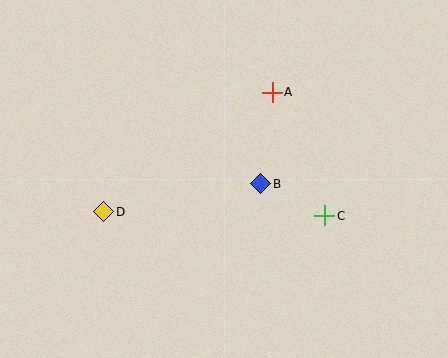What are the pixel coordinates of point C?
Point C is at (325, 216).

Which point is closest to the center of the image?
Point B at (261, 184) is closest to the center.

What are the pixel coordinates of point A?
Point A is at (272, 92).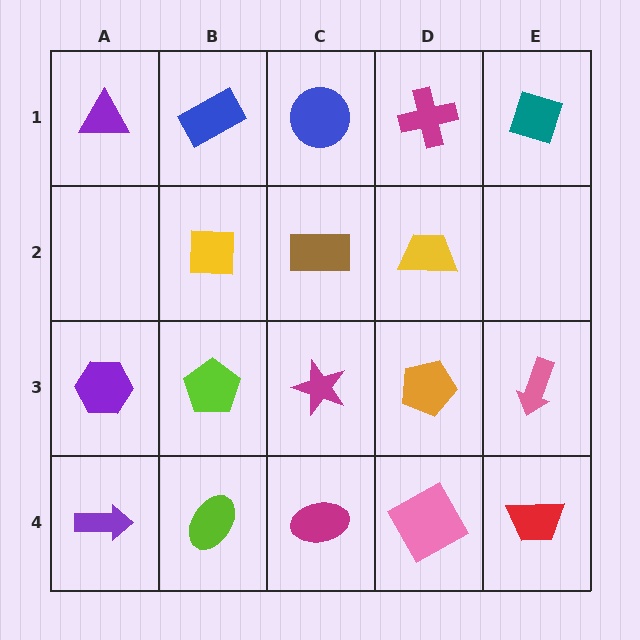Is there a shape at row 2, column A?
No, that cell is empty.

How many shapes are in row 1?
5 shapes.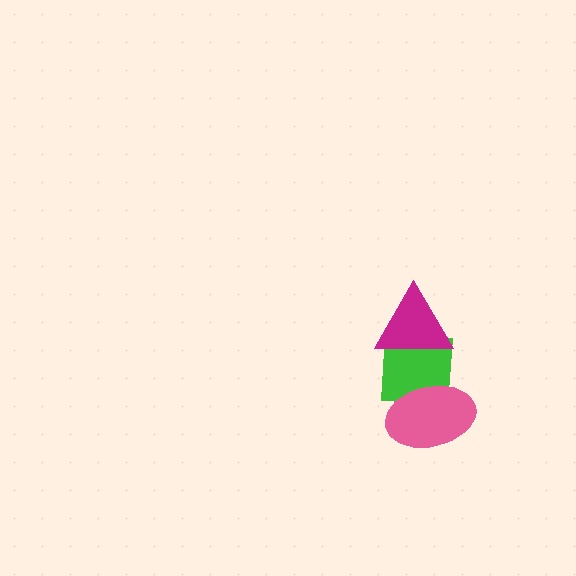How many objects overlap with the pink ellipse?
1 object overlaps with the pink ellipse.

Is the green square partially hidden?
Yes, it is partially covered by another shape.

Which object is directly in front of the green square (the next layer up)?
The pink ellipse is directly in front of the green square.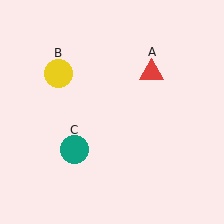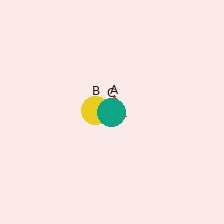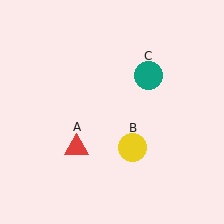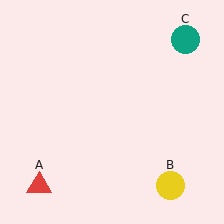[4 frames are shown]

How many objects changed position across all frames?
3 objects changed position: red triangle (object A), yellow circle (object B), teal circle (object C).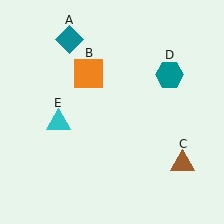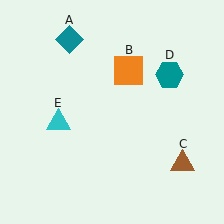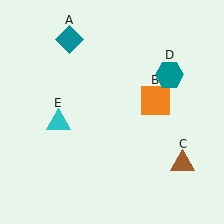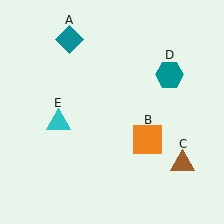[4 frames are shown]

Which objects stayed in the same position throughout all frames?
Teal diamond (object A) and brown triangle (object C) and teal hexagon (object D) and cyan triangle (object E) remained stationary.